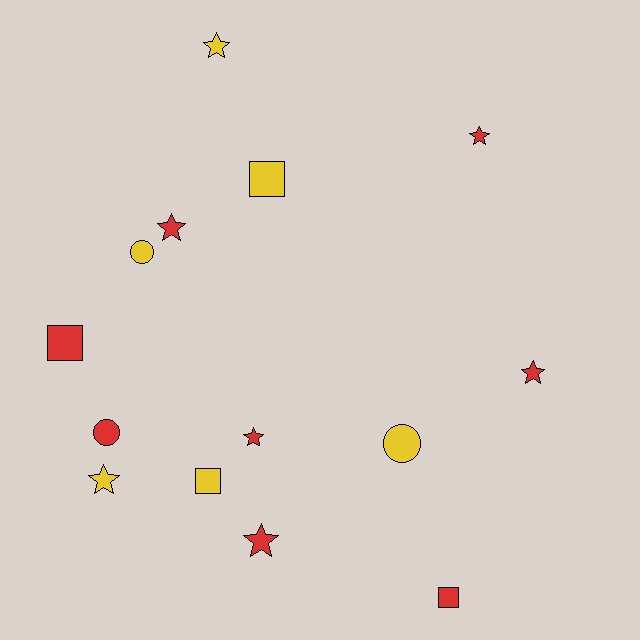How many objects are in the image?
There are 14 objects.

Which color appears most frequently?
Red, with 8 objects.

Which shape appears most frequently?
Star, with 7 objects.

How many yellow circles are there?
There are 2 yellow circles.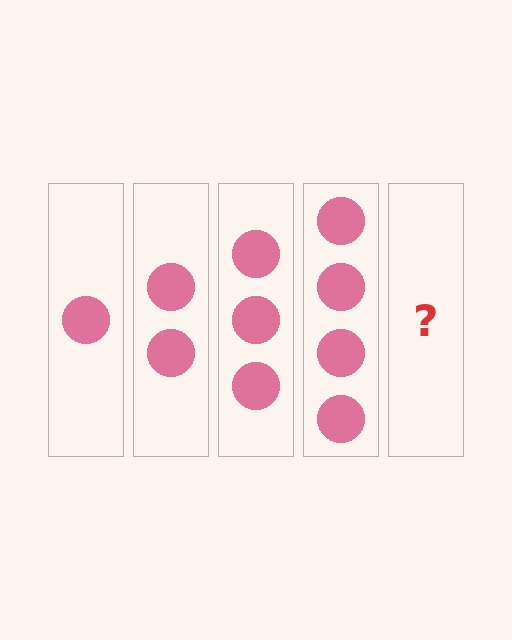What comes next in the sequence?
The next element should be 5 circles.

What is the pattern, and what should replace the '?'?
The pattern is that each step adds one more circle. The '?' should be 5 circles.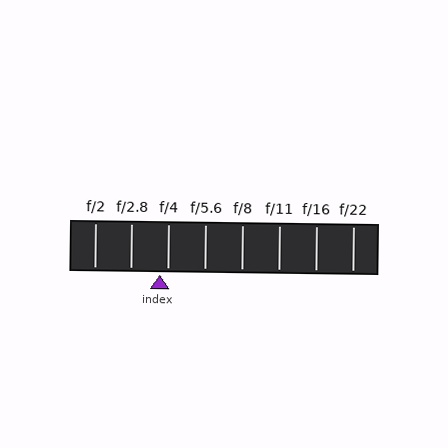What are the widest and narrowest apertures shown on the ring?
The widest aperture shown is f/2 and the narrowest is f/22.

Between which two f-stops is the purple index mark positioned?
The index mark is between f/2.8 and f/4.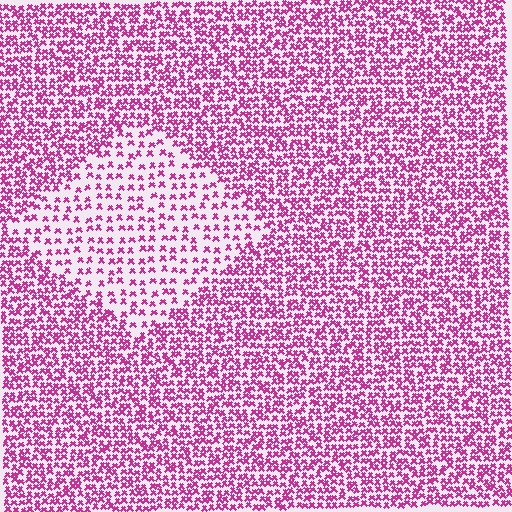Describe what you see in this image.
The image contains small magenta elements arranged at two different densities. A diamond-shaped region is visible where the elements are less densely packed than the surrounding area.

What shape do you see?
I see a diamond.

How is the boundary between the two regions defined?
The boundary is defined by a change in element density (approximately 2.1x ratio). All elements are the same color, size, and shape.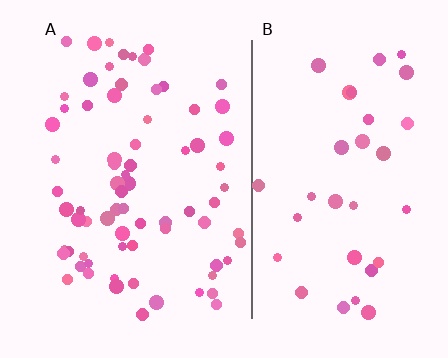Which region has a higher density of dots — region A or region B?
A (the left).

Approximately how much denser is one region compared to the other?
Approximately 2.1× — region A over region B.